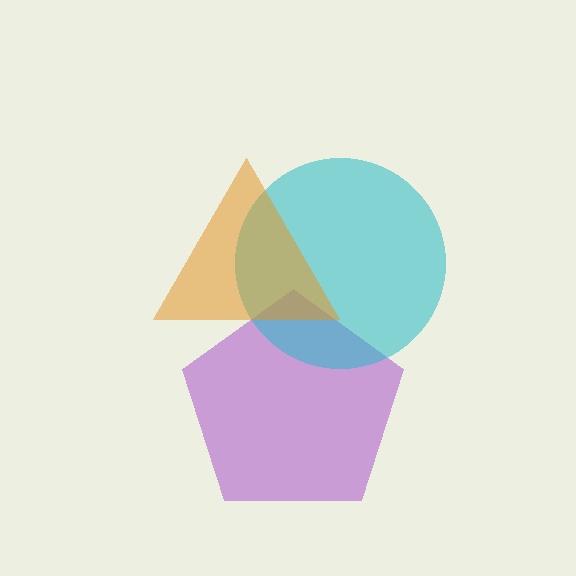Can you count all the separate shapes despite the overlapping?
Yes, there are 3 separate shapes.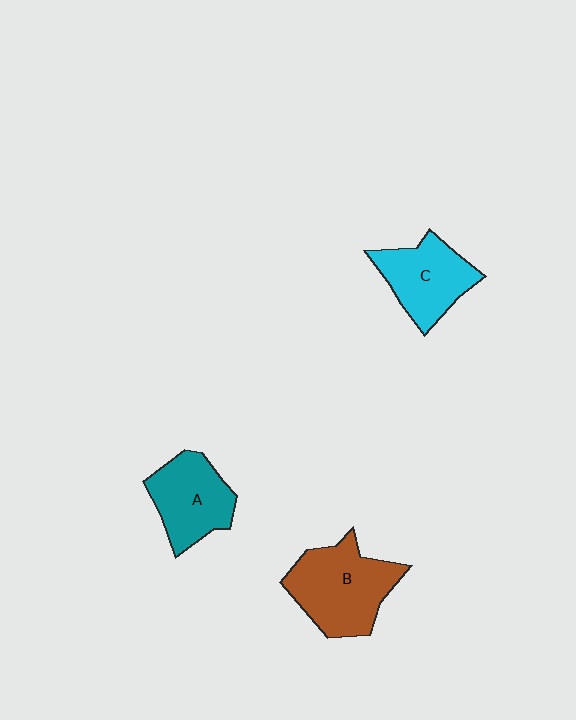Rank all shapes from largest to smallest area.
From largest to smallest: B (brown), C (cyan), A (teal).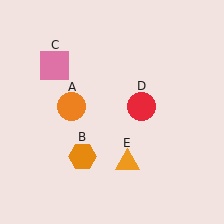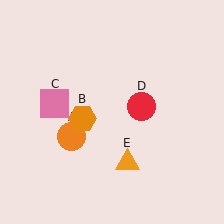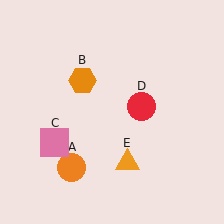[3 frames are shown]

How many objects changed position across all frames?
3 objects changed position: orange circle (object A), orange hexagon (object B), pink square (object C).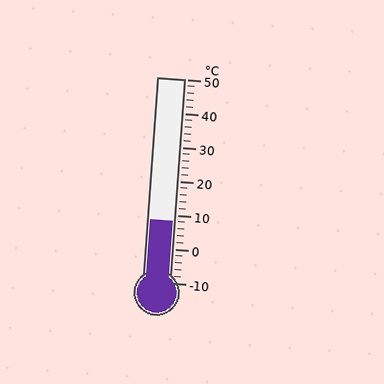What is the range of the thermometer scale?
The thermometer scale ranges from -10°C to 50°C.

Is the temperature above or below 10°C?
The temperature is below 10°C.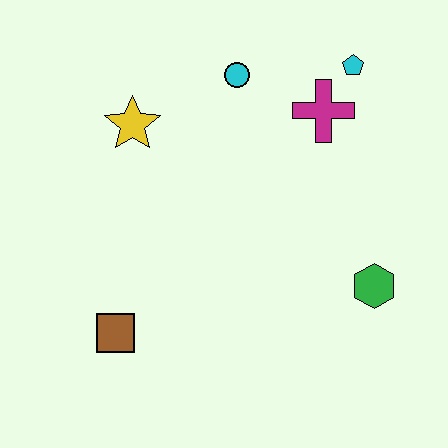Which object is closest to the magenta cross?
The cyan pentagon is closest to the magenta cross.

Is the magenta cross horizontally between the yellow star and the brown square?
No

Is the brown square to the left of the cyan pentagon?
Yes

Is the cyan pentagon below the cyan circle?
No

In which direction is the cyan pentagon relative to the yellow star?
The cyan pentagon is to the right of the yellow star.